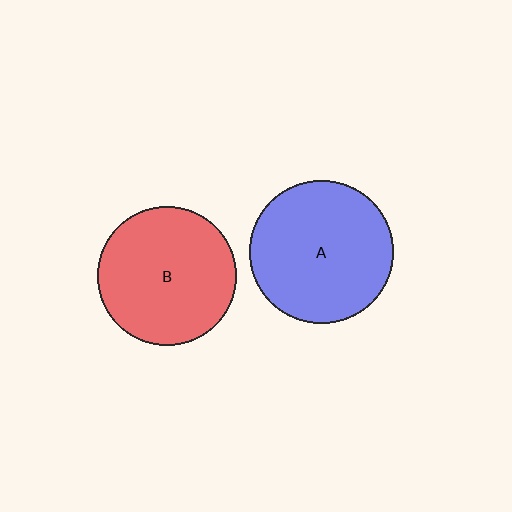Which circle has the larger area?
Circle A (blue).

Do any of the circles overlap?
No, none of the circles overlap.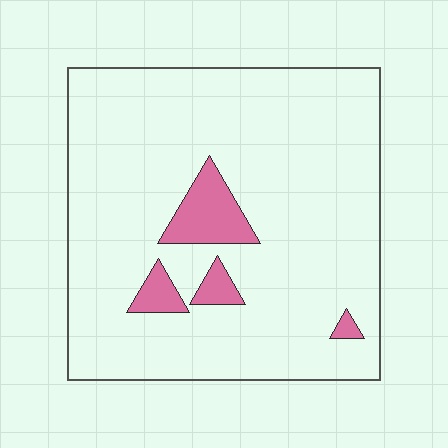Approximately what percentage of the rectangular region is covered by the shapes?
Approximately 10%.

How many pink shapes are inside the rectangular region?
4.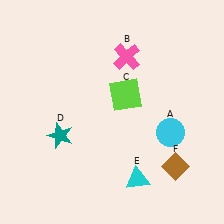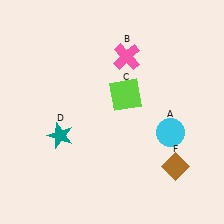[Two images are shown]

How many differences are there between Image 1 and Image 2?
There is 1 difference between the two images.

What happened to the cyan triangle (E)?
The cyan triangle (E) was removed in Image 2. It was in the bottom-right area of Image 1.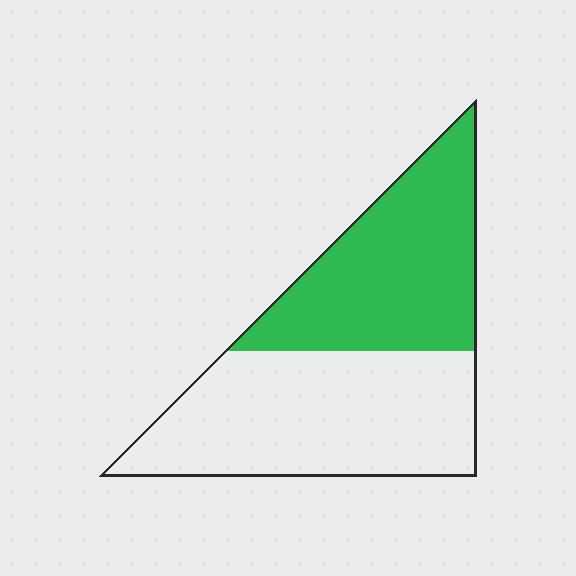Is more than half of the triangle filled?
No.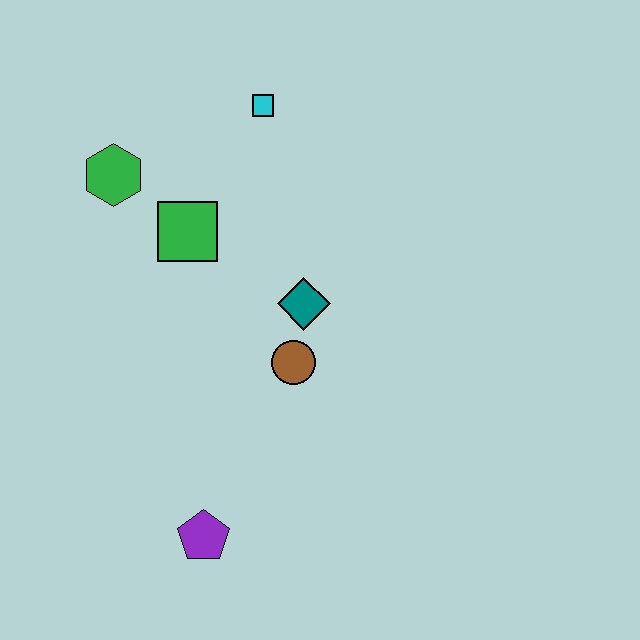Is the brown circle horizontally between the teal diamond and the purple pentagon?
Yes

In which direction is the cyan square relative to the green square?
The cyan square is above the green square.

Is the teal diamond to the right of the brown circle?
Yes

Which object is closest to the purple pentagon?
The brown circle is closest to the purple pentagon.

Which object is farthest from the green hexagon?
The purple pentagon is farthest from the green hexagon.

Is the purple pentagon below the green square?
Yes